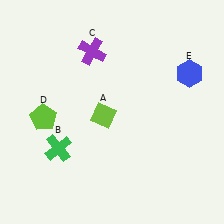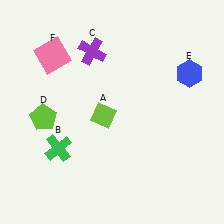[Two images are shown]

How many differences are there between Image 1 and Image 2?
There is 1 difference between the two images.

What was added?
A pink square (F) was added in Image 2.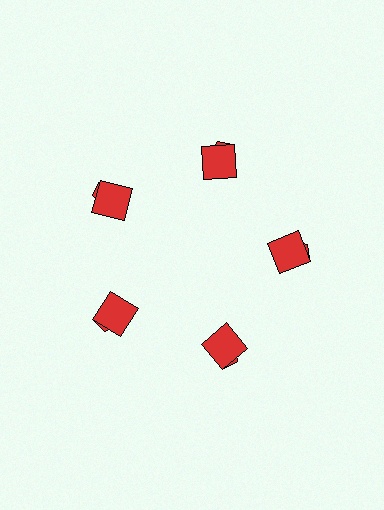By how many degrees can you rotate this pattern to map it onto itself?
The pattern maps onto itself every 72 degrees of rotation.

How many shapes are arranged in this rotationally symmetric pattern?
There are 10 shapes, arranged in 5 groups of 2.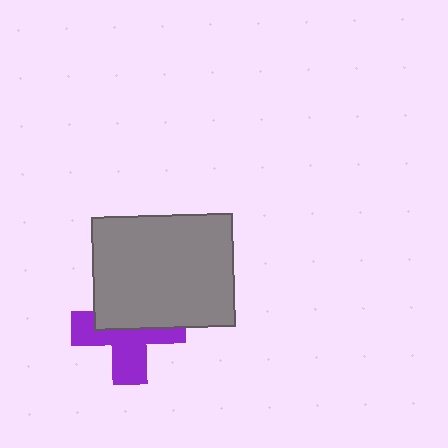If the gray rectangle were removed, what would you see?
You would see the complete purple cross.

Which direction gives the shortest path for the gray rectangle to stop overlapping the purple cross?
Moving up gives the shortest separation.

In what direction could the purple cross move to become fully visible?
The purple cross could move down. That would shift it out from behind the gray rectangle entirely.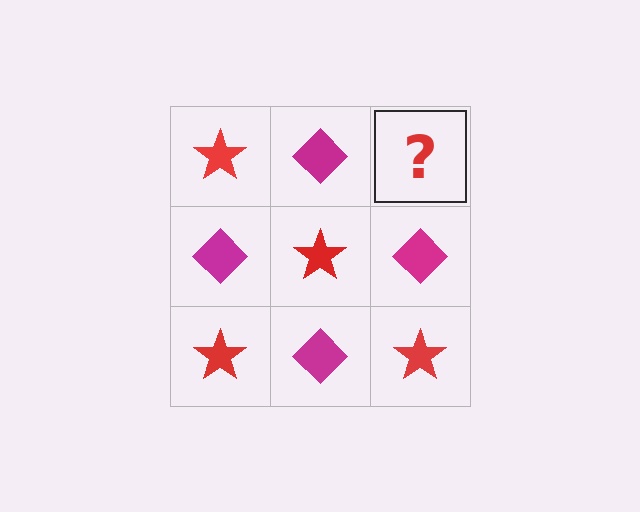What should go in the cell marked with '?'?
The missing cell should contain a red star.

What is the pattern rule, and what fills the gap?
The rule is that it alternates red star and magenta diamond in a checkerboard pattern. The gap should be filled with a red star.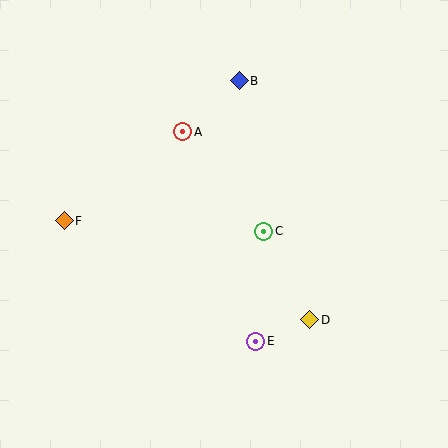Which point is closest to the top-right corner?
Point B is closest to the top-right corner.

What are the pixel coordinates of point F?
Point F is at (64, 221).